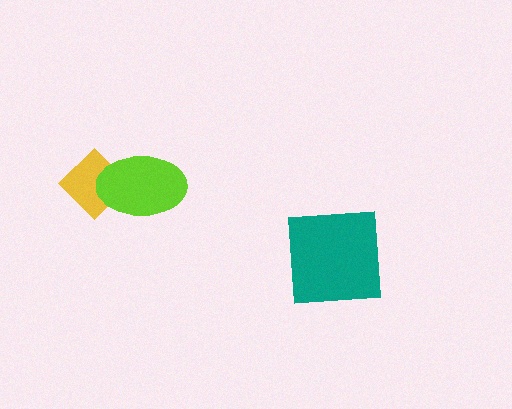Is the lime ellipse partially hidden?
No, no other shape covers it.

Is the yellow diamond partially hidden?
Yes, it is partially covered by another shape.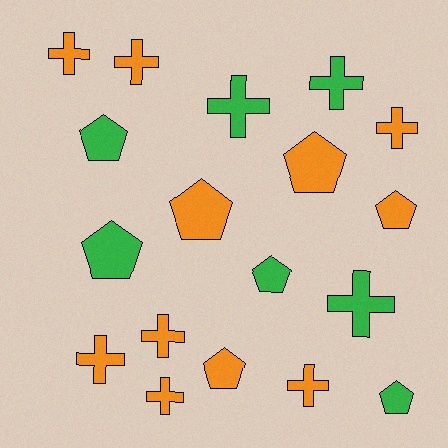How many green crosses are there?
There are 3 green crosses.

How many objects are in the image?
There are 18 objects.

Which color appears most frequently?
Orange, with 11 objects.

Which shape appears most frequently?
Cross, with 10 objects.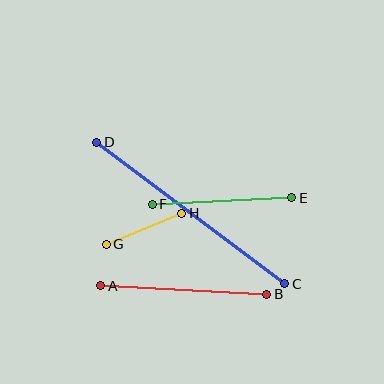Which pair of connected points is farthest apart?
Points C and D are farthest apart.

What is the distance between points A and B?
The distance is approximately 166 pixels.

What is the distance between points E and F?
The distance is approximately 140 pixels.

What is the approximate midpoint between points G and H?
The midpoint is at approximately (144, 229) pixels.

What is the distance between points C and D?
The distance is approximately 235 pixels.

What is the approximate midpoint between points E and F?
The midpoint is at approximately (222, 201) pixels.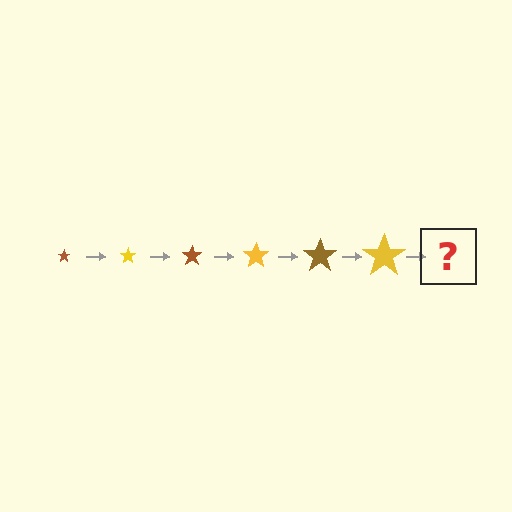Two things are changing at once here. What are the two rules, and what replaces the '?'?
The two rules are that the star grows larger each step and the color cycles through brown and yellow. The '?' should be a brown star, larger than the previous one.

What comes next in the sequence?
The next element should be a brown star, larger than the previous one.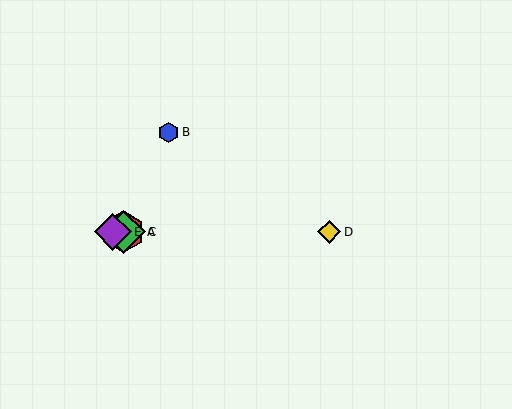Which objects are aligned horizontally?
Objects A, C, D, E are aligned horizontally.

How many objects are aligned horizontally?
4 objects (A, C, D, E) are aligned horizontally.